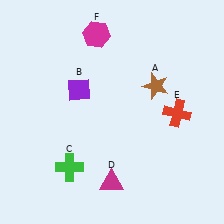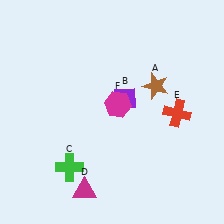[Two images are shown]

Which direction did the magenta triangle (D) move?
The magenta triangle (D) moved left.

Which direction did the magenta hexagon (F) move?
The magenta hexagon (F) moved down.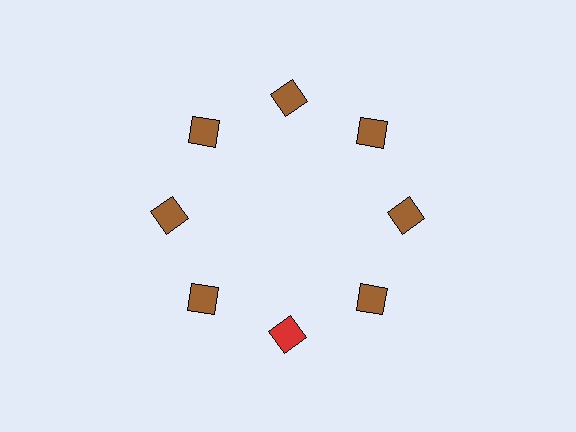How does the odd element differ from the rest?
It has a different color: red instead of brown.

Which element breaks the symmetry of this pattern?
The red diamond at roughly the 6 o'clock position breaks the symmetry. All other shapes are brown diamonds.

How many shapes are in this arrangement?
There are 8 shapes arranged in a ring pattern.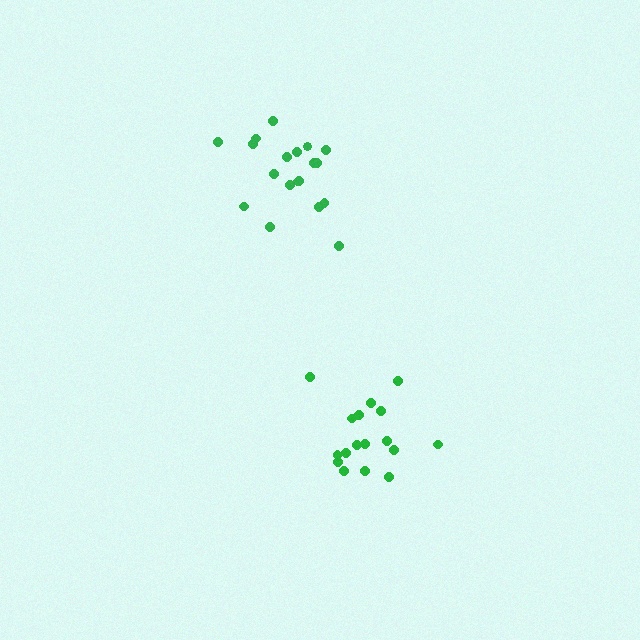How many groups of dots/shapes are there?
There are 2 groups.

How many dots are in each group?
Group 1: 19 dots, Group 2: 17 dots (36 total).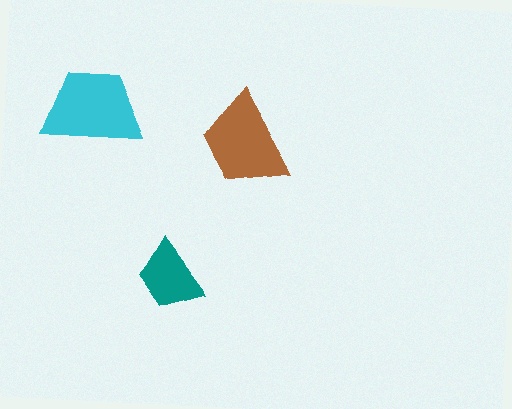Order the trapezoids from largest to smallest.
the cyan one, the brown one, the teal one.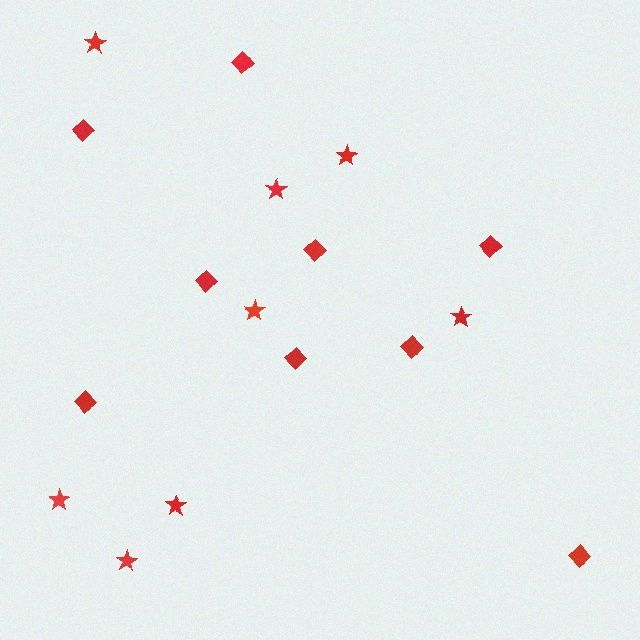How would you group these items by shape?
There are 2 groups: one group of diamonds (9) and one group of stars (8).